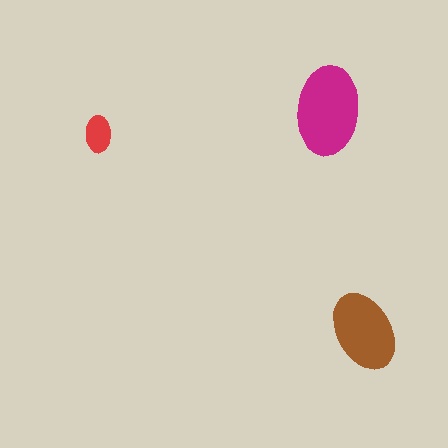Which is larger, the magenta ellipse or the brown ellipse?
The magenta one.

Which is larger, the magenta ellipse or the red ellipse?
The magenta one.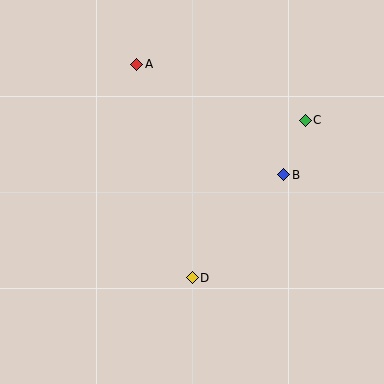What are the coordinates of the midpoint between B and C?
The midpoint between B and C is at (294, 148).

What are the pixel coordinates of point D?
Point D is at (192, 278).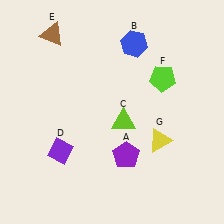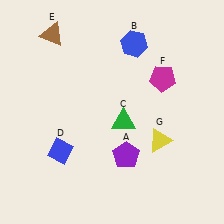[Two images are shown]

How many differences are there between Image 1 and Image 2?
There are 3 differences between the two images.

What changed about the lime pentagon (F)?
In Image 1, F is lime. In Image 2, it changed to magenta.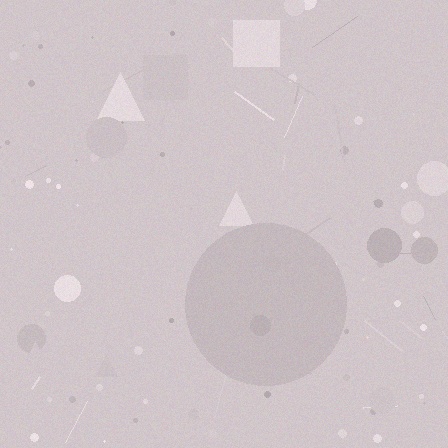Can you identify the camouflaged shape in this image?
The camouflaged shape is a circle.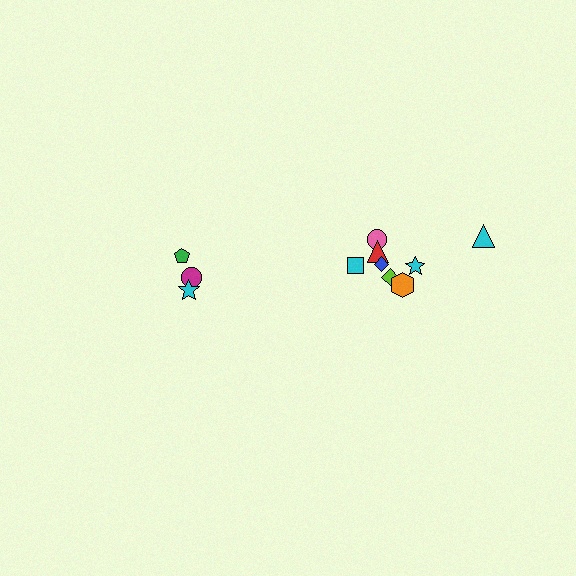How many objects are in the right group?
There are 8 objects.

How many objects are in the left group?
There are 3 objects.